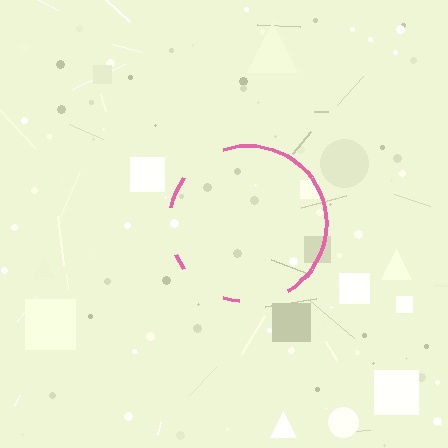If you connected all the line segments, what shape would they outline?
They would outline a circle.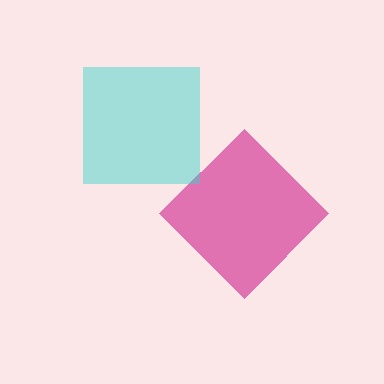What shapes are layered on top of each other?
The layered shapes are: a magenta diamond, a cyan square.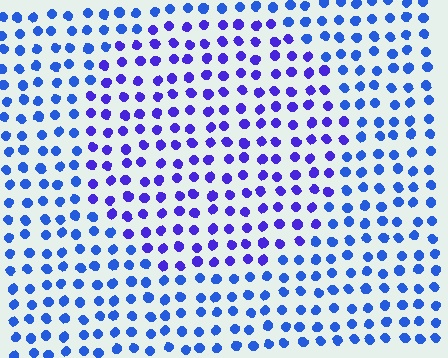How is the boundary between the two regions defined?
The boundary is defined purely by a slight shift in hue (about 30 degrees). Spacing, size, and orientation are identical on both sides.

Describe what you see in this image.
The image is filled with small blue elements in a uniform arrangement. A circle-shaped region is visible where the elements are tinted to a slightly different hue, forming a subtle color boundary.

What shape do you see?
I see a circle.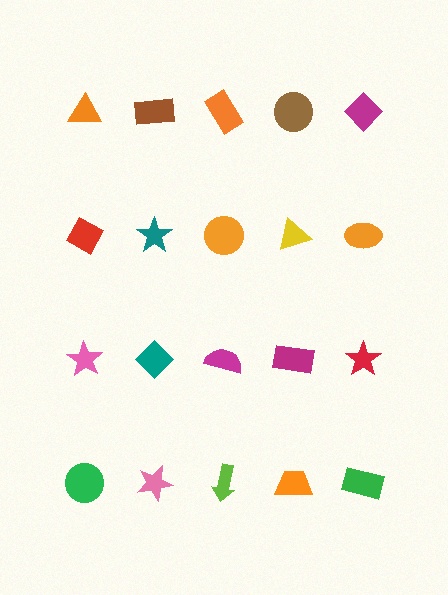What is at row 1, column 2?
A brown rectangle.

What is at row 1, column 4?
A brown circle.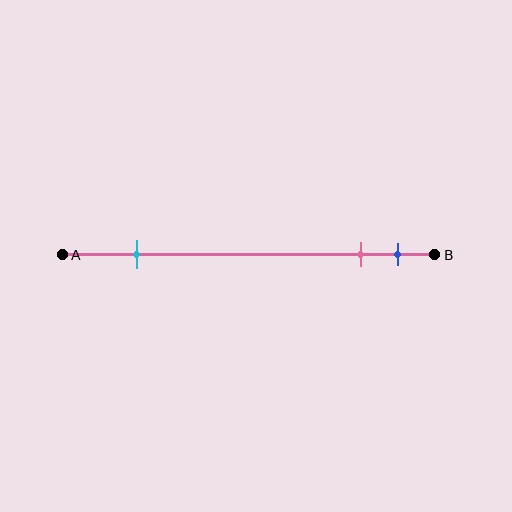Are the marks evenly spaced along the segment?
No, the marks are not evenly spaced.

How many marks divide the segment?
There are 3 marks dividing the segment.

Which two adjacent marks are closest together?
The pink and blue marks are the closest adjacent pair.